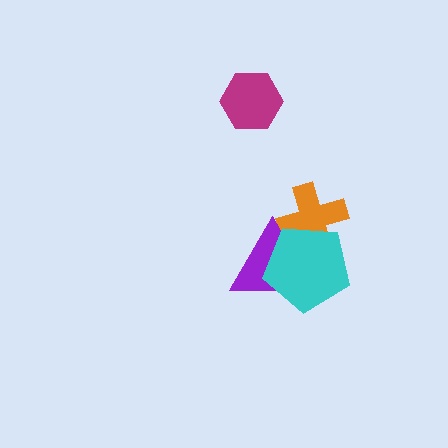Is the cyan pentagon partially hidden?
No, no other shape covers it.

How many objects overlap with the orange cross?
2 objects overlap with the orange cross.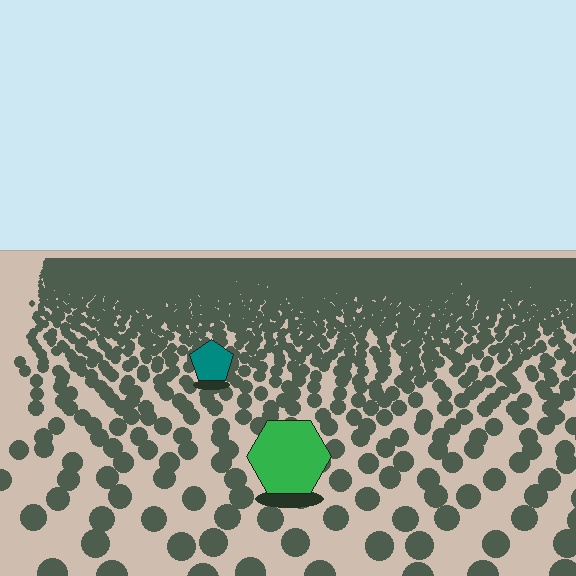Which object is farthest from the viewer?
The teal pentagon is farthest from the viewer. It appears smaller and the ground texture around it is denser.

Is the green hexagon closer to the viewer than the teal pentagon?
Yes. The green hexagon is closer — you can tell from the texture gradient: the ground texture is coarser near it.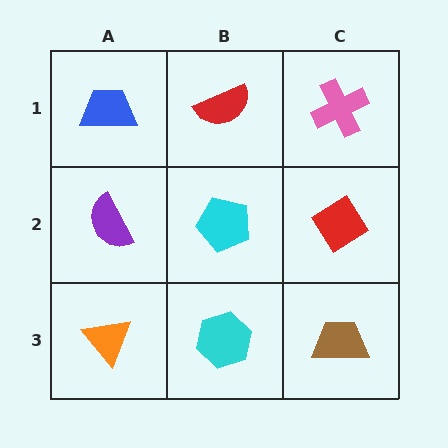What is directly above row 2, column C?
A pink cross.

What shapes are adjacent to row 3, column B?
A cyan pentagon (row 2, column B), an orange triangle (row 3, column A), a brown trapezoid (row 3, column C).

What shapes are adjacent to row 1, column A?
A purple semicircle (row 2, column A), a red semicircle (row 1, column B).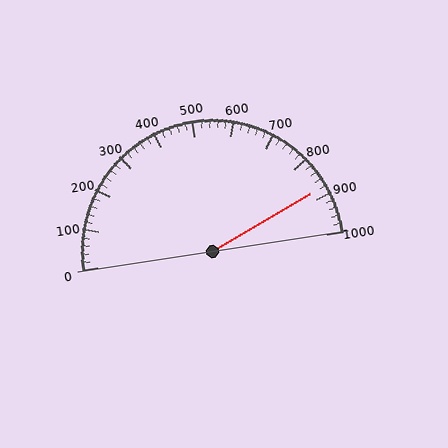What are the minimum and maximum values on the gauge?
The gauge ranges from 0 to 1000.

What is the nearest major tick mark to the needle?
The nearest major tick mark is 900.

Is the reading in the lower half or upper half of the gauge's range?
The reading is in the upper half of the range (0 to 1000).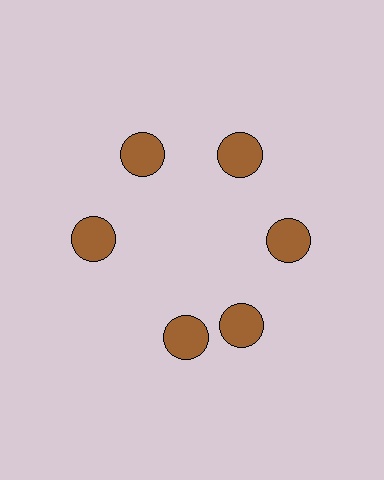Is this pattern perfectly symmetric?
No. The 6 brown circles are arranged in a ring, but one element near the 7 o'clock position is rotated out of alignment along the ring, breaking the 6-fold rotational symmetry.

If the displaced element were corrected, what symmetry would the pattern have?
It would have 6-fold rotational symmetry — the pattern would map onto itself every 60 degrees.